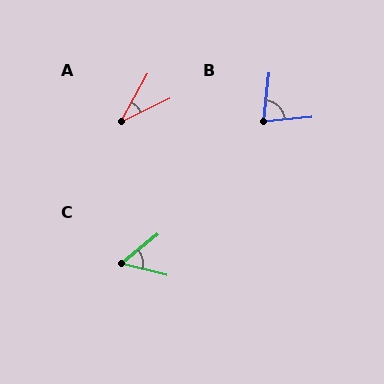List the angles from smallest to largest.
A (35°), C (52°), B (78°).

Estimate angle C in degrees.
Approximately 52 degrees.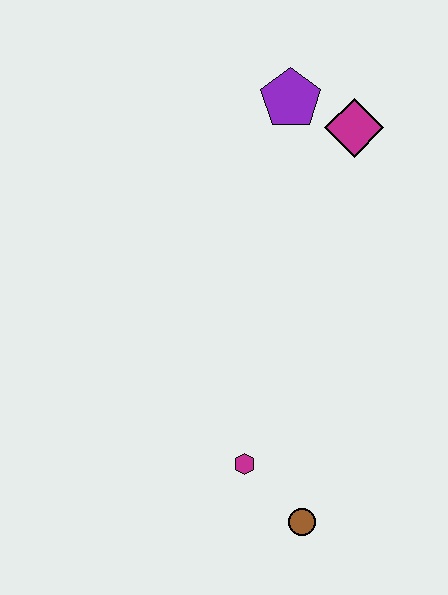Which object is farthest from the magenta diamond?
The brown circle is farthest from the magenta diamond.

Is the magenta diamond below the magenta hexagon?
No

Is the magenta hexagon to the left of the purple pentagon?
Yes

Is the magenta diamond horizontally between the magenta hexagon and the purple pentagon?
No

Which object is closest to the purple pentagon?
The magenta diamond is closest to the purple pentagon.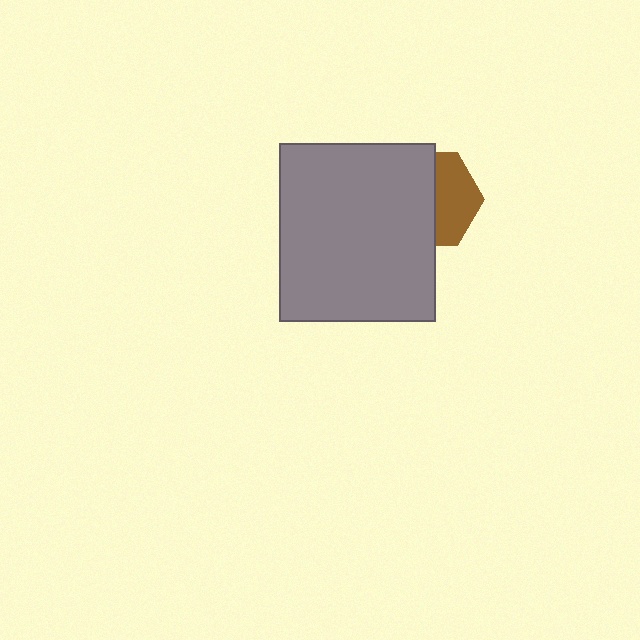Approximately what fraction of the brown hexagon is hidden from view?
Roughly 56% of the brown hexagon is hidden behind the gray rectangle.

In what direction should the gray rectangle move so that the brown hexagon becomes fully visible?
The gray rectangle should move left. That is the shortest direction to clear the overlap and leave the brown hexagon fully visible.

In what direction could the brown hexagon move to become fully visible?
The brown hexagon could move right. That would shift it out from behind the gray rectangle entirely.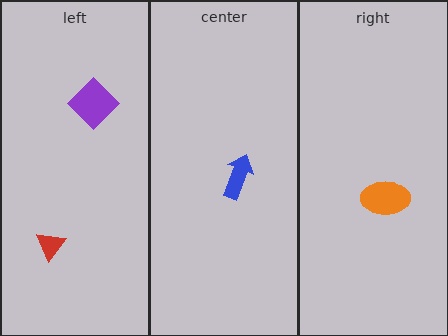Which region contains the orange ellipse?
The right region.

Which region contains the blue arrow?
The center region.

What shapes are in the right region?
The orange ellipse.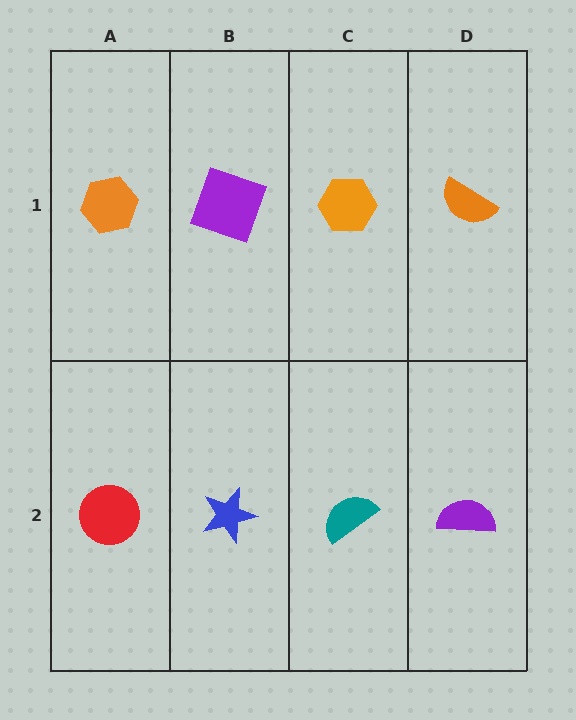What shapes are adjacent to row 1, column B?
A blue star (row 2, column B), an orange hexagon (row 1, column A), an orange hexagon (row 1, column C).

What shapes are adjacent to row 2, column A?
An orange hexagon (row 1, column A), a blue star (row 2, column B).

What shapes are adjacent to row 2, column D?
An orange semicircle (row 1, column D), a teal semicircle (row 2, column C).